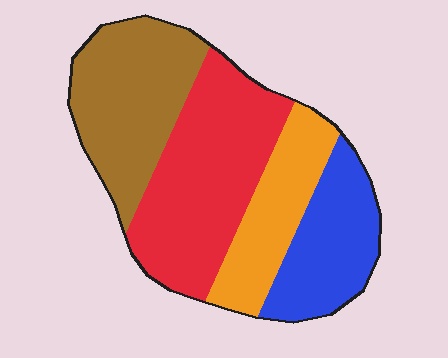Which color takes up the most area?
Red, at roughly 35%.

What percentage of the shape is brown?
Brown covers roughly 25% of the shape.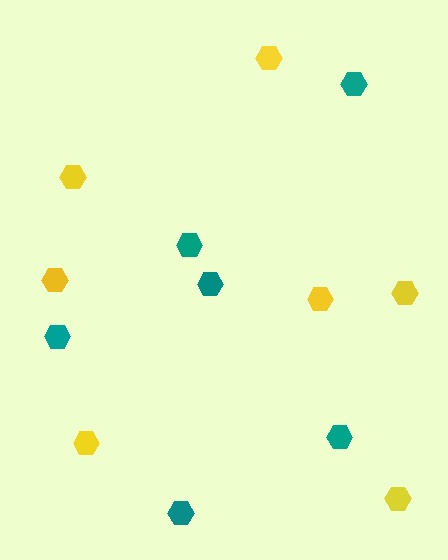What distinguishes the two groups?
There are 2 groups: one group of yellow hexagons (7) and one group of teal hexagons (6).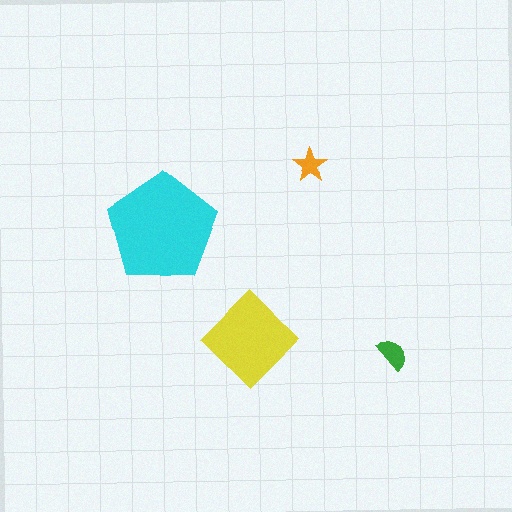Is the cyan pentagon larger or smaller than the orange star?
Larger.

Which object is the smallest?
The orange star.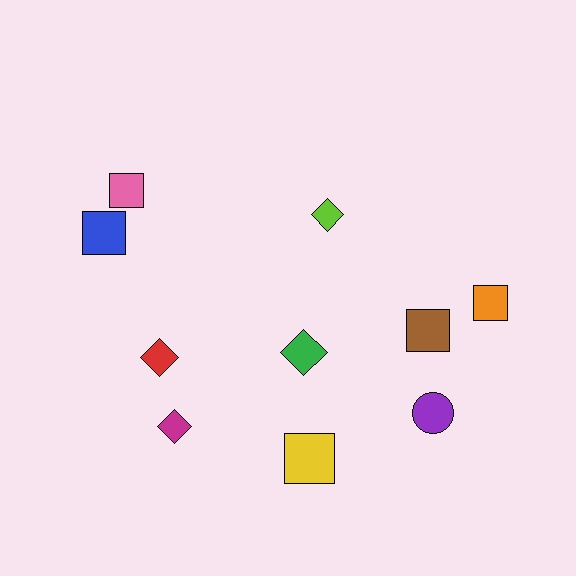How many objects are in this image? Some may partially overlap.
There are 10 objects.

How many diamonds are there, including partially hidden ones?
There are 4 diamonds.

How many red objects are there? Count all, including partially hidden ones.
There is 1 red object.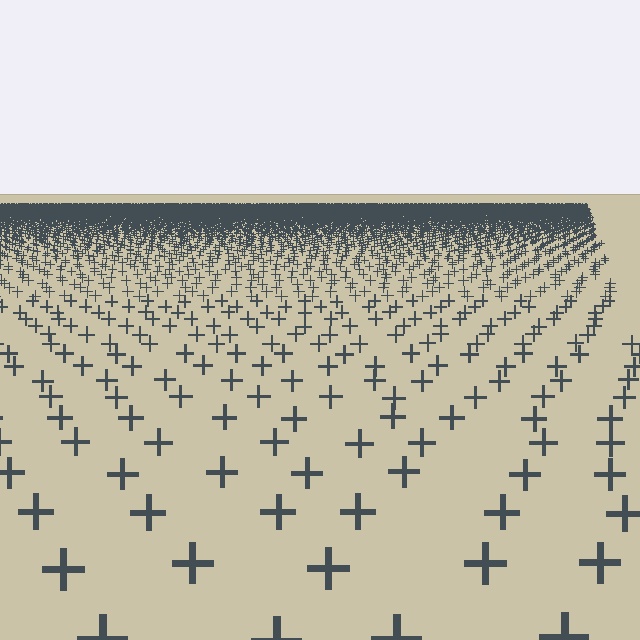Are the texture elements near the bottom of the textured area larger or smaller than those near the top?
Larger. Near the bottom, elements are closer to the viewer and appear at a bigger on-screen size.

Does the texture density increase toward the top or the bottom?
Density increases toward the top.